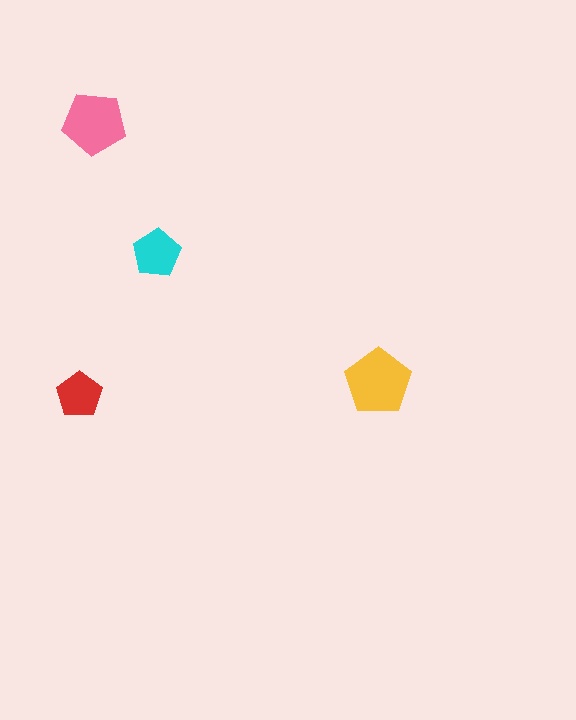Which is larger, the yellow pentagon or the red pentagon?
The yellow one.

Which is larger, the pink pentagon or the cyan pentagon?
The pink one.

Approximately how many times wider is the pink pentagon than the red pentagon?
About 1.5 times wider.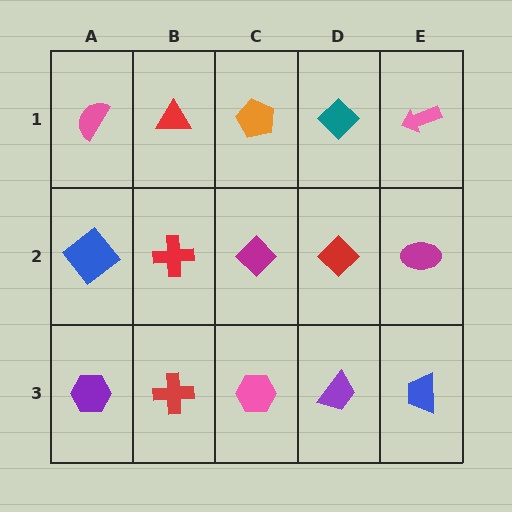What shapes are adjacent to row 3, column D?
A red diamond (row 2, column D), a pink hexagon (row 3, column C), a blue trapezoid (row 3, column E).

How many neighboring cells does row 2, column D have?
4.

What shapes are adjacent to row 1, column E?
A magenta ellipse (row 2, column E), a teal diamond (row 1, column D).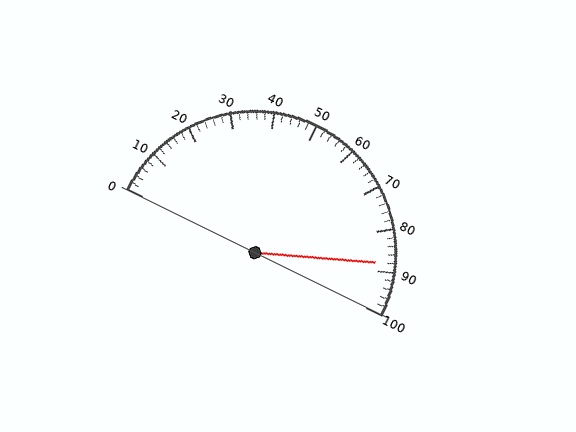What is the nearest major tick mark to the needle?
The nearest major tick mark is 90.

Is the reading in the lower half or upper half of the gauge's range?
The reading is in the upper half of the range (0 to 100).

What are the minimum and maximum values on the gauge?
The gauge ranges from 0 to 100.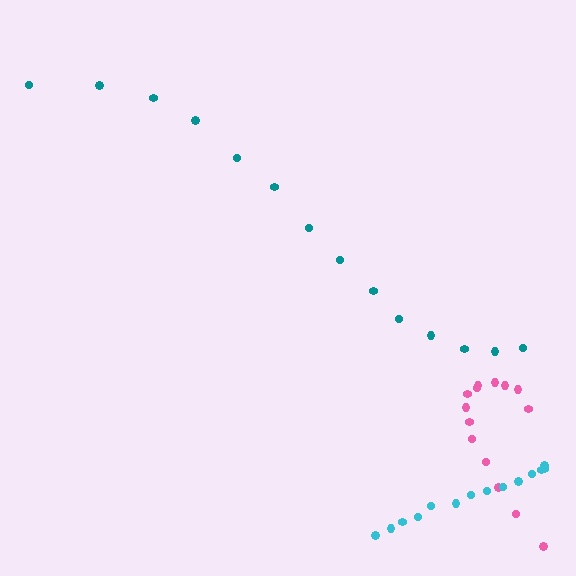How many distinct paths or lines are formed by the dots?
There are 3 distinct paths.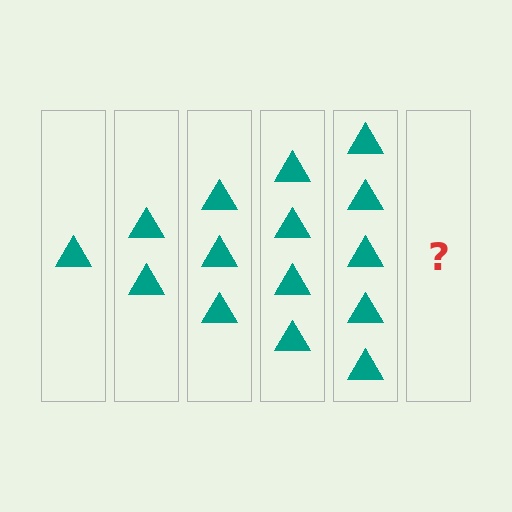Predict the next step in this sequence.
The next step is 6 triangles.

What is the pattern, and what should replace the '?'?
The pattern is that each step adds one more triangle. The '?' should be 6 triangles.